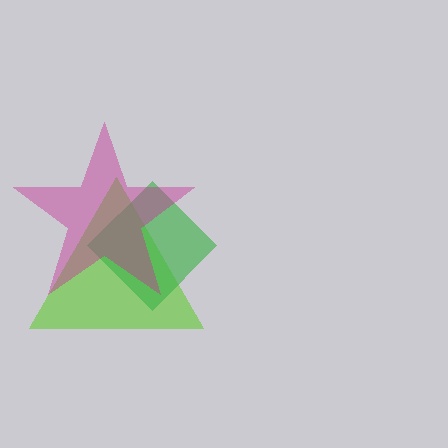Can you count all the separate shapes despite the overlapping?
Yes, there are 3 separate shapes.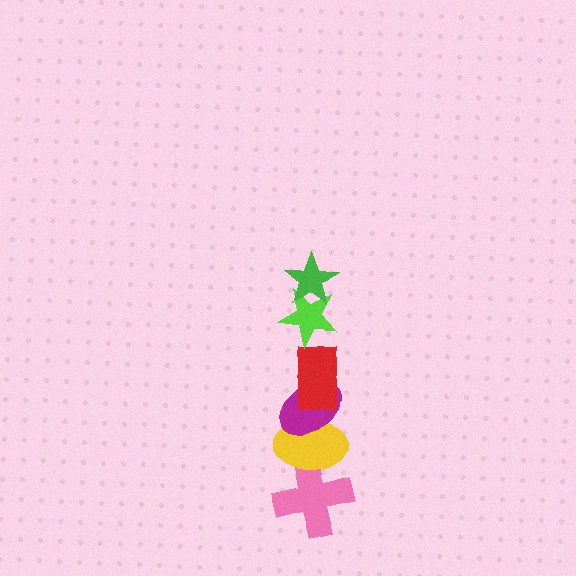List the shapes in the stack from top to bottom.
From top to bottom: the green star, the lime star, the red rectangle, the magenta ellipse, the yellow ellipse, the pink cross.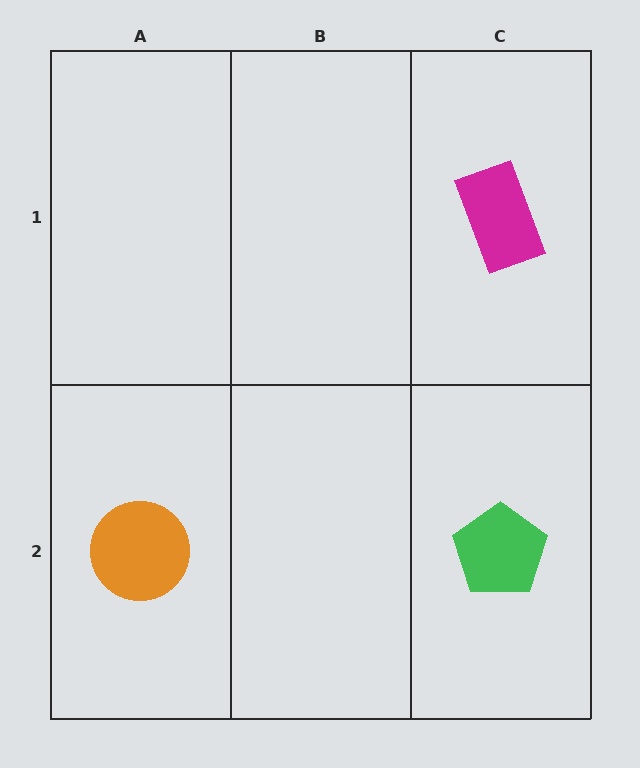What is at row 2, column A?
An orange circle.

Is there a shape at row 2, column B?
No, that cell is empty.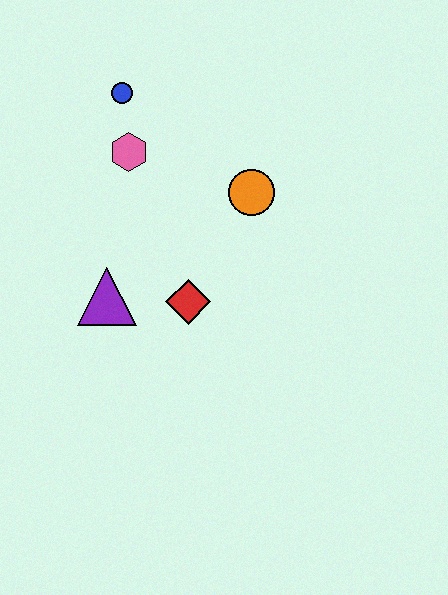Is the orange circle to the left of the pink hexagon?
No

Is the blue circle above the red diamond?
Yes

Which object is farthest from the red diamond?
The blue circle is farthest from the red diamond.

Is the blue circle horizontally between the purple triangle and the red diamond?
Yes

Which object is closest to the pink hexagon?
The blue circle is closest to the pink hexagon.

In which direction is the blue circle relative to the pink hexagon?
The blue circle is above the pink hexagon.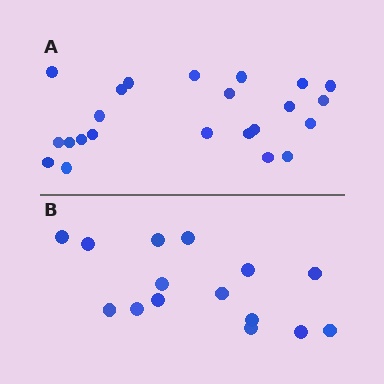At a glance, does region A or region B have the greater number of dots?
Region A (the top region) has more dots.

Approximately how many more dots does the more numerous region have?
Region A has roughly 8 or so more dots than region B.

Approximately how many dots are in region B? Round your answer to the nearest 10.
About 20 dots. (The exact count is 15, which rounds to 20.)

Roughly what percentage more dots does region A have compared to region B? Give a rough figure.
About 55% more.